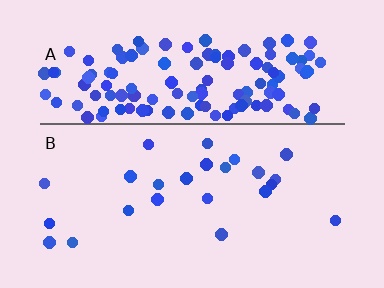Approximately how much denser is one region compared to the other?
Approximately 5.9× — region A over region B.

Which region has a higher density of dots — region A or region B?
A (the top).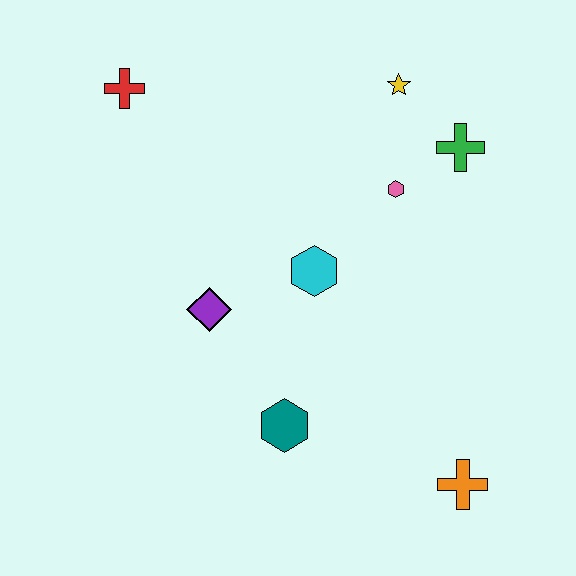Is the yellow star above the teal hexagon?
Yes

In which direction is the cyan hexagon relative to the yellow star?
The cyan hexagon is below the yellow star.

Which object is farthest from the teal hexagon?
The red cross is farthest from the teal hexagon.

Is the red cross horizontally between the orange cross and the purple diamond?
No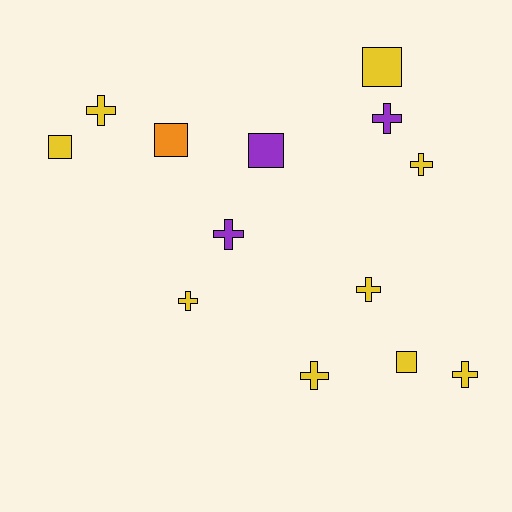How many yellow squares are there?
There are 3 yellow squares.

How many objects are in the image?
There are 13 objects.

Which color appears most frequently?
Yellow, with 9 objects.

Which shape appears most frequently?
Cross, with 8 objects.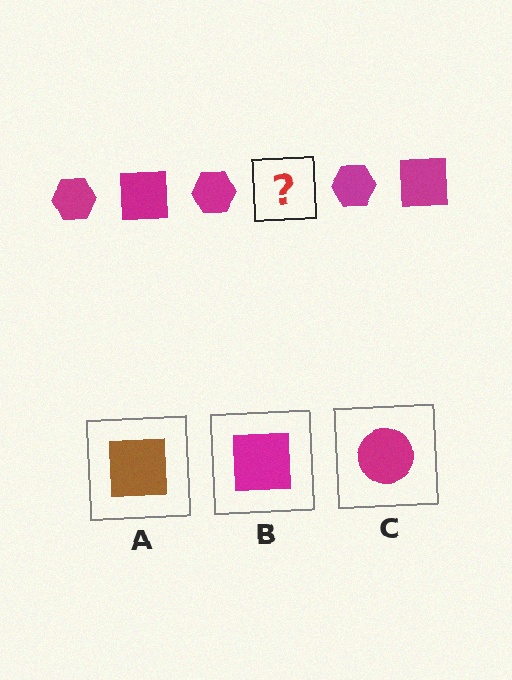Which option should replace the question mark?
Option B.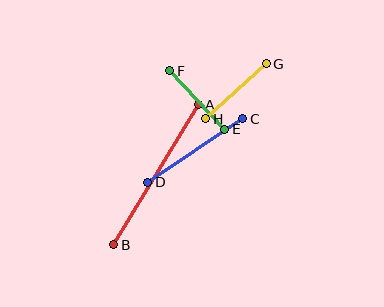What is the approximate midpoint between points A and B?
The midpoint is at approximately (156, 175) pixels.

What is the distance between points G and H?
The distance is approximately 82 pixels.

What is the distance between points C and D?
The distance is approximately 114 pixels.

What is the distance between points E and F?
The distance is approximately 80 pixels.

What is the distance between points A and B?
The distance is approximately 163 pixels.